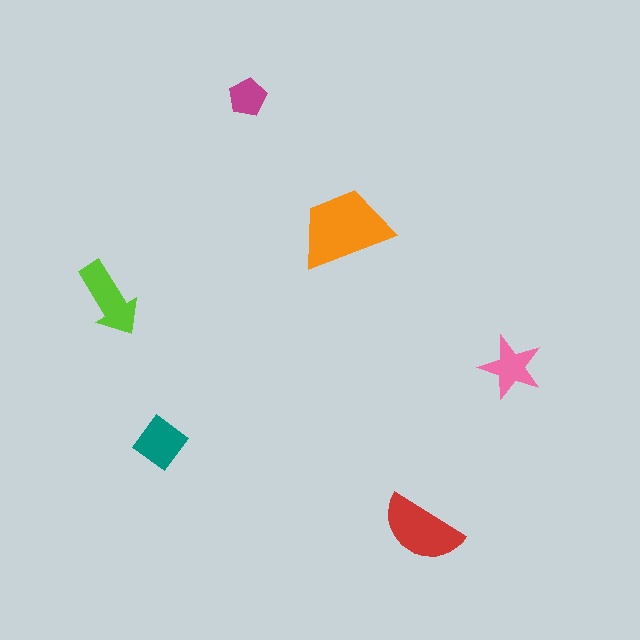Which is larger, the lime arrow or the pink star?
The lime arrow.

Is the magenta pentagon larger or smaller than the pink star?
Smaller.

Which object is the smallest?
The magenta pentagon.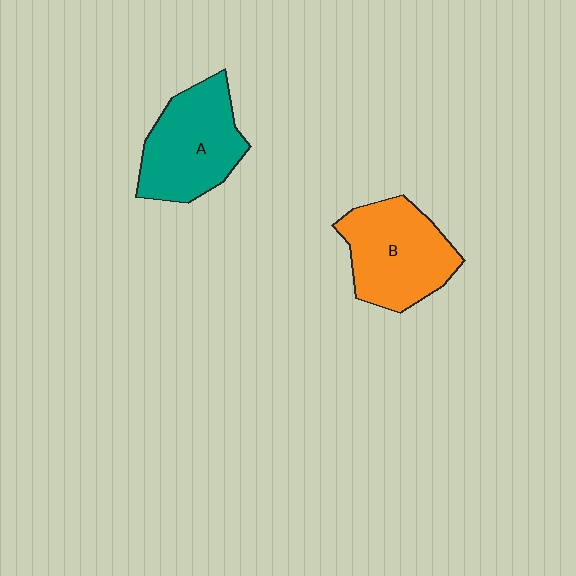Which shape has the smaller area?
Shape A (teal).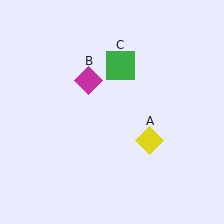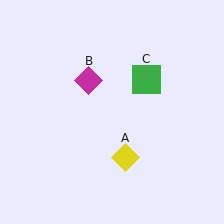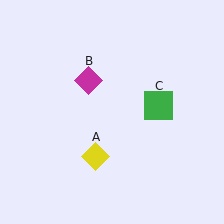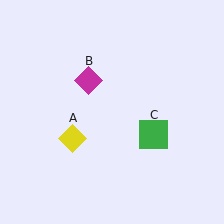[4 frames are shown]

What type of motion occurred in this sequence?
The yellow diamond (object A), green square (object C) rotated clockwise around the center of the scene.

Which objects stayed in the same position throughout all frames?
Magenta diamond (object B) remained stationary.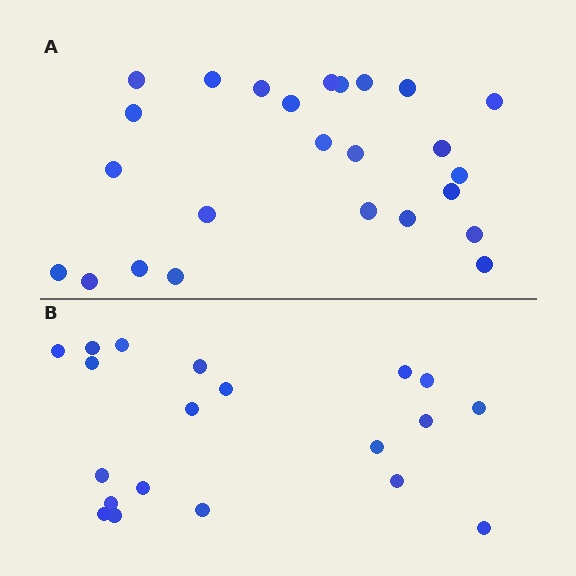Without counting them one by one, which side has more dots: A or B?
Region A (the top region) has more dots.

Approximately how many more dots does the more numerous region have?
Region A has about 5 more dots than region B.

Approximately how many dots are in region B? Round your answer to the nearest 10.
About 20 dots.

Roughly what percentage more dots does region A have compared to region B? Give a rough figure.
About 25% more.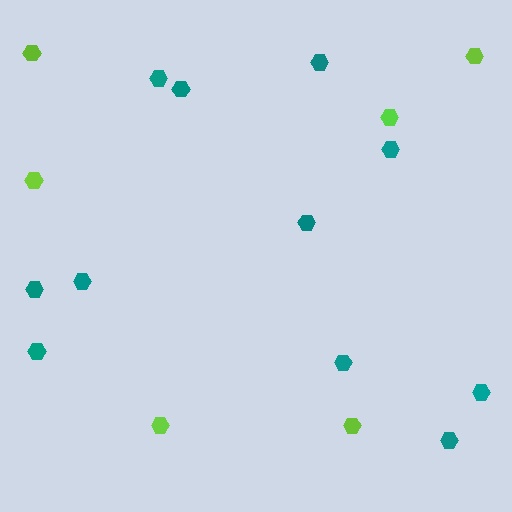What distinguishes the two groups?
There are 2 groups: one group of lime hexagons (6) and one group of teal hexagons (11).